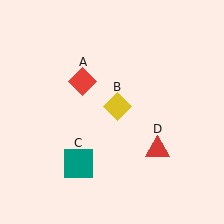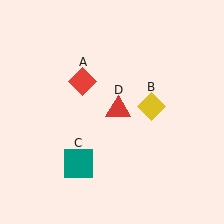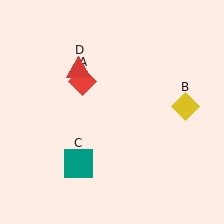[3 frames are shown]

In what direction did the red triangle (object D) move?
The red triangle (object D) moved up and to the left.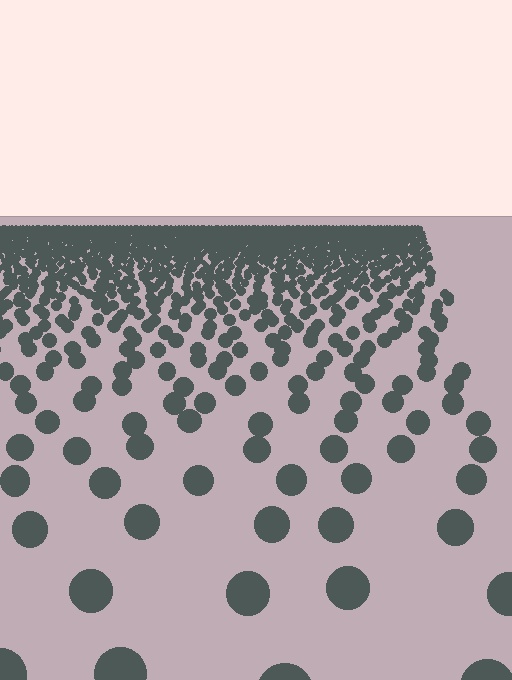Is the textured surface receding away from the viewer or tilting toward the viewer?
The surface is receding away from the viewer. Texture elements get smaller and denser toward the top.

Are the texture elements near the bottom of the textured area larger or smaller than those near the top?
Larger. Near the bottom, elements are closer to the viewer and appear at a bigger on-screen size.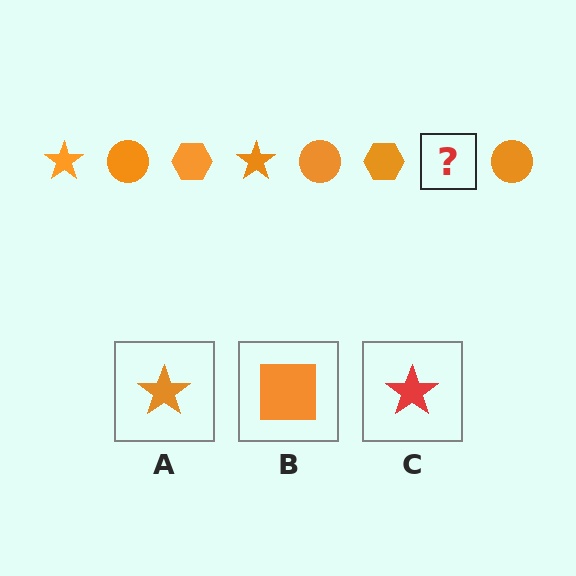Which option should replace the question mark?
Option A.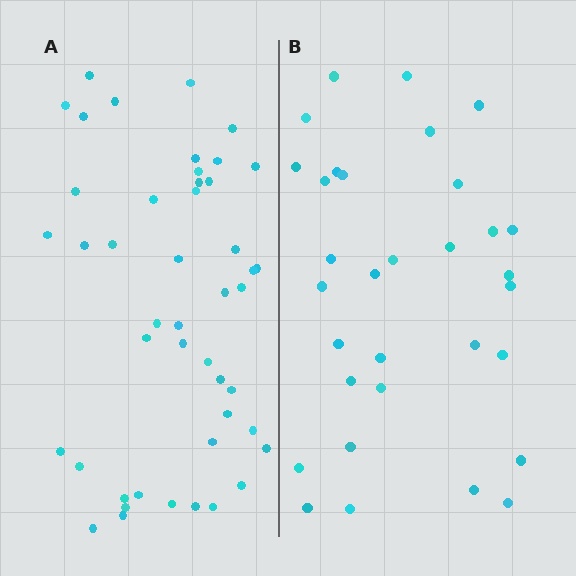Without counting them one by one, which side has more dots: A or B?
Region A (the left region) has more dots.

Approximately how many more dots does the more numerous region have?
Region A has approximately 15 more dots than region B.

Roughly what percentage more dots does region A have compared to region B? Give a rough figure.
About 45% more.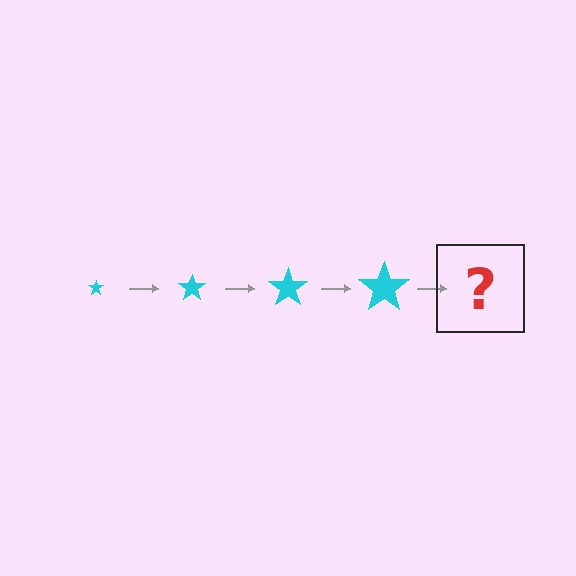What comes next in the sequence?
The next element should be a cyan star, larger than the previous one.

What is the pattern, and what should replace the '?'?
The pattern is that the star gets progressively larger each step. The '?' should be a cyan star, larger than the previous one.